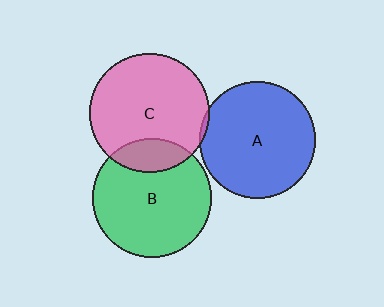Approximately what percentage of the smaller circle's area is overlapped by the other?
Approximately 20%.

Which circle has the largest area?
Circle C (pink).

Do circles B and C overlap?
Yes.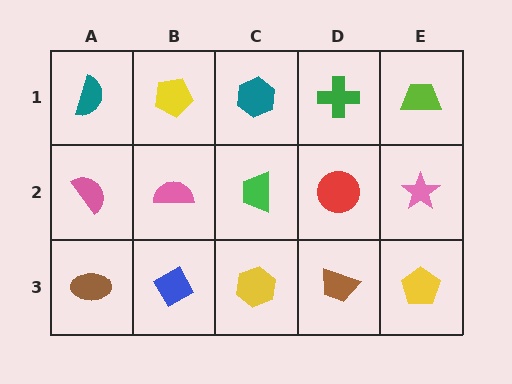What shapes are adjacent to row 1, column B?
A pink semicircle (row 2, column B), a teal semicircle (row 1, column A), a teal hexagon (row 1, column C).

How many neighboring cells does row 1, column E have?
2.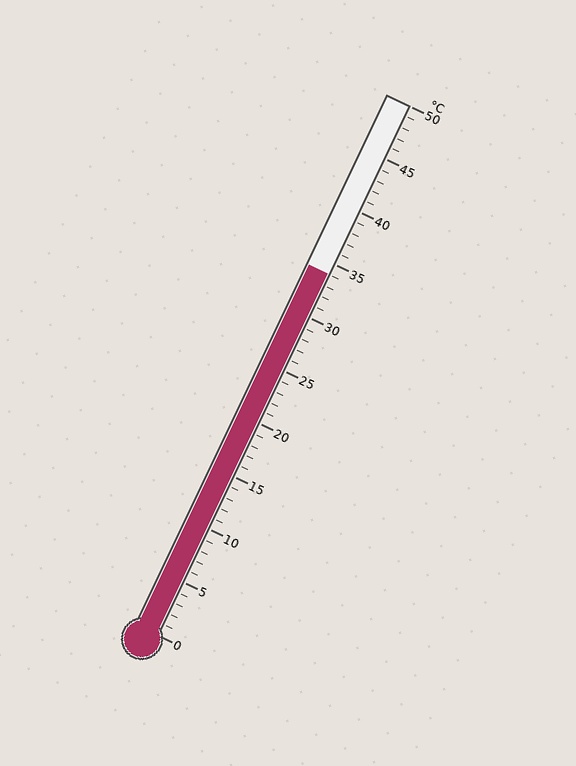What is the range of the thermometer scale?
The thermometer scale ranges from 0°C to 50°C.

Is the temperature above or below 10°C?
The temperature is above 10°C.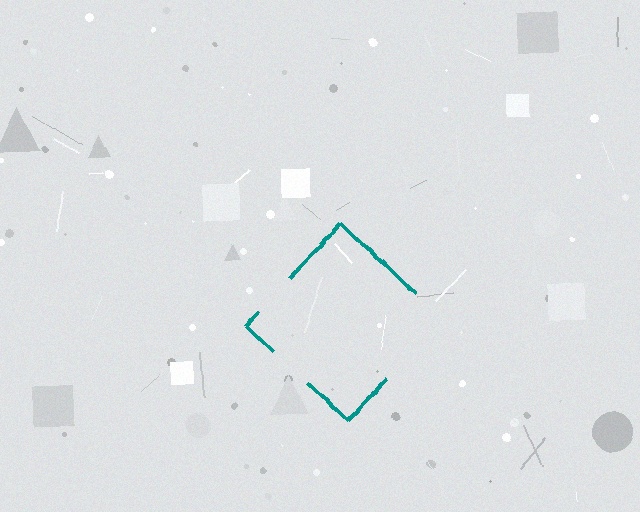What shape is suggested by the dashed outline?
The dashed outline suggests a diamond.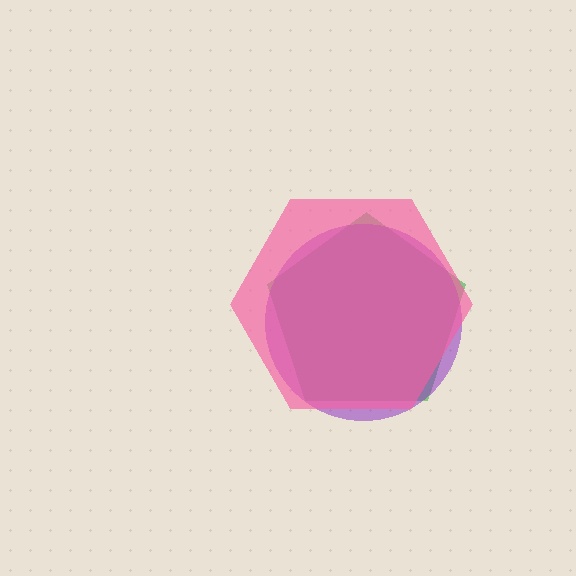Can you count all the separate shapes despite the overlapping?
Yes, there are 3 separate shapes.